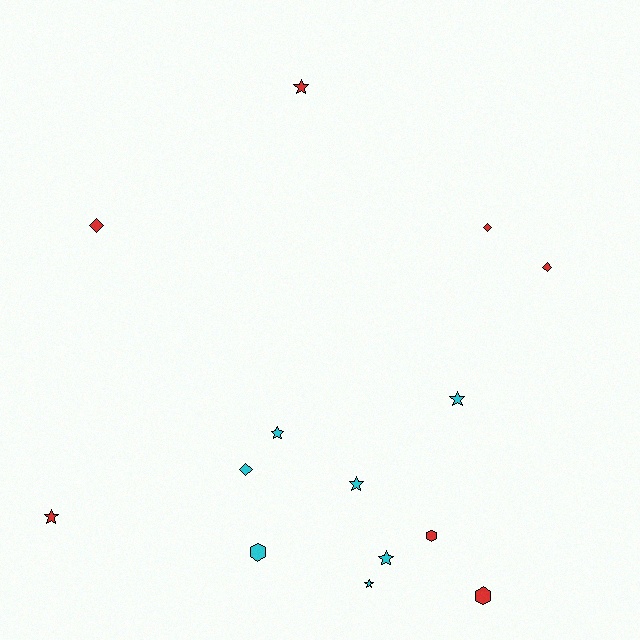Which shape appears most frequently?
Star, with 7 objects.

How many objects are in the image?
There are 14 objects.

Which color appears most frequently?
Red, with 7 objects.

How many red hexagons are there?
There are 2 red hexagons.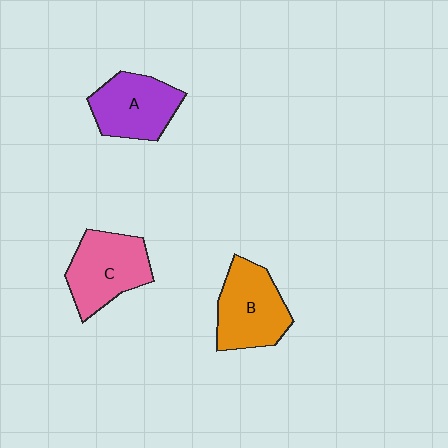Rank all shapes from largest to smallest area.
From largest to smallest: B (orange), C (pink), A (purple).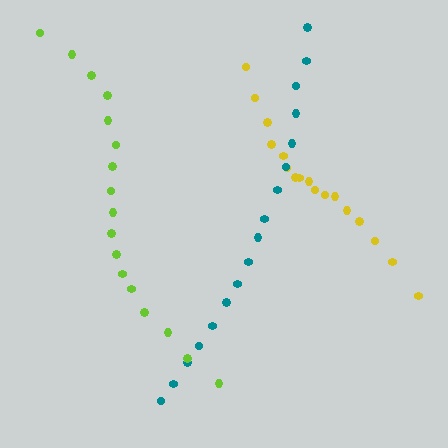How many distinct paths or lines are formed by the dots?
There are 3 distinct paths.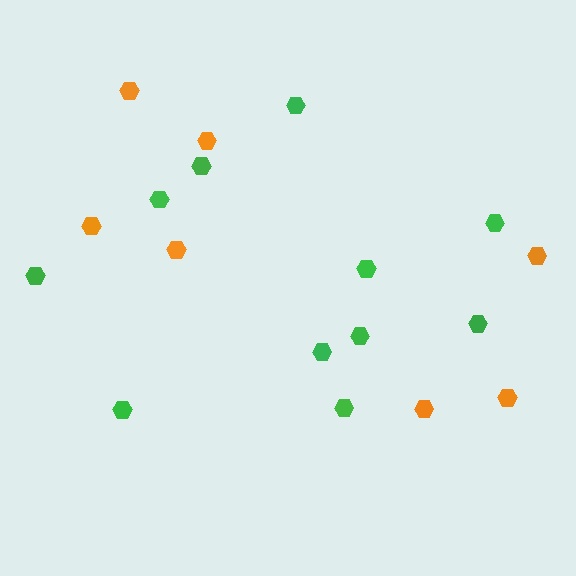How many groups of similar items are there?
There are 2 groups: one group of orange hexagons (7) and one group of green hexagons (11).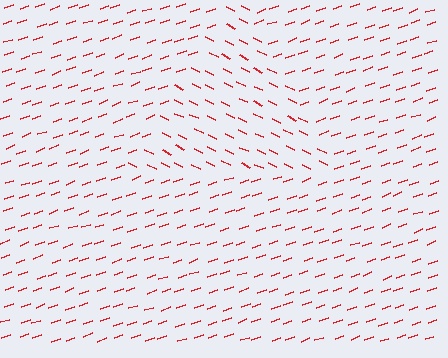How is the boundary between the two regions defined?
The boundary is defined purely by a change in line orientation (approximately 45 degrees difference). All lines are the same color and thickness.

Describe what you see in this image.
The image is filled with small red line segments. A triangle region in the image has lines oriented differently from the surrounding lines, creating a visible texture boundary.